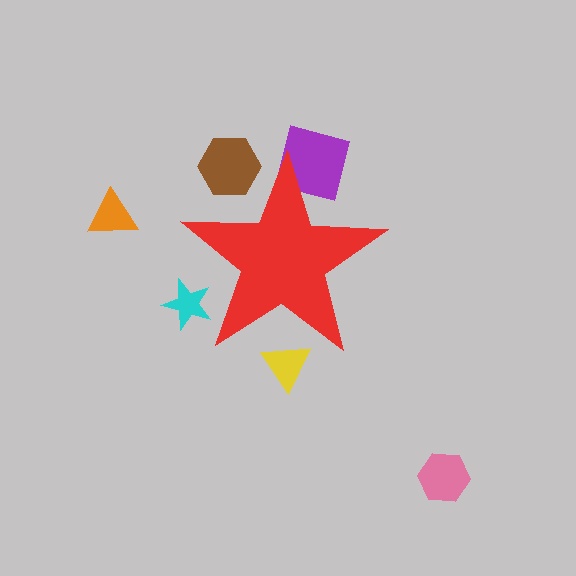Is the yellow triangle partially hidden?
Yes, the yellow triangle is partially hidden behind the red star.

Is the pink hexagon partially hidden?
No, the pink hexagon is fully visible.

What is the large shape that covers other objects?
A red star.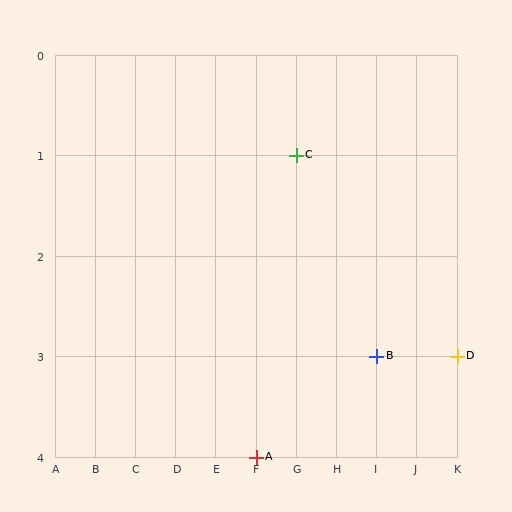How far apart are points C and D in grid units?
Points C and D are 4 columns and 2 rows apart (about 4.5 grid units diagonally).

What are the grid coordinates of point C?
Point C is at grid coordinates (G, 1).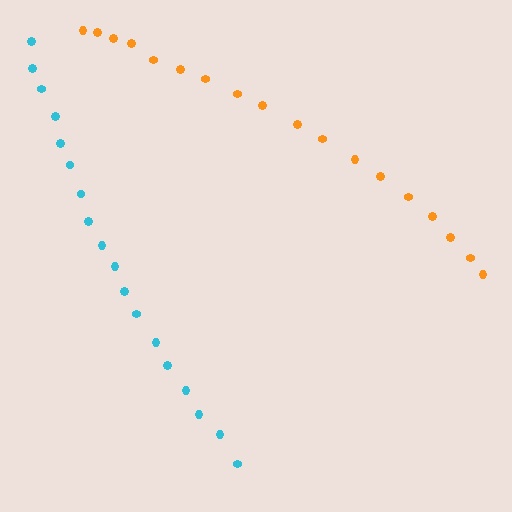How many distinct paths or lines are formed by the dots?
There are 2 distinct paths.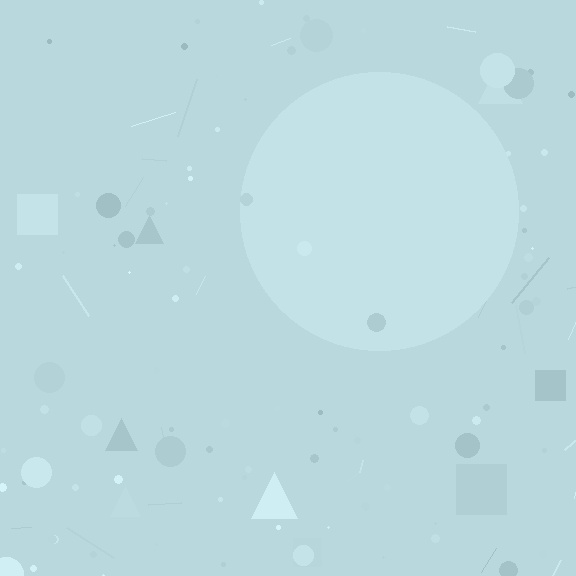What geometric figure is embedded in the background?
A circle is embedded in the background.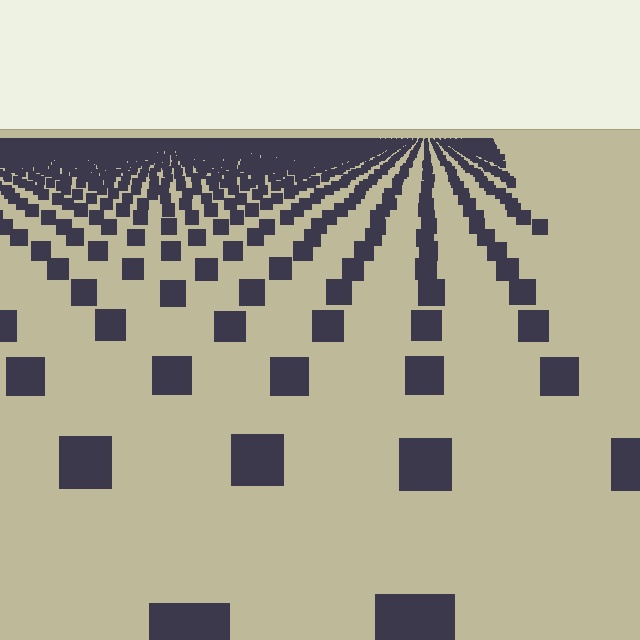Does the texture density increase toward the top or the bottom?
Density increases toward the top.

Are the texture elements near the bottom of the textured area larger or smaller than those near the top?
Larger. Near the bottom, elements are closer to the viewer and appear at a bigger on-screen size.